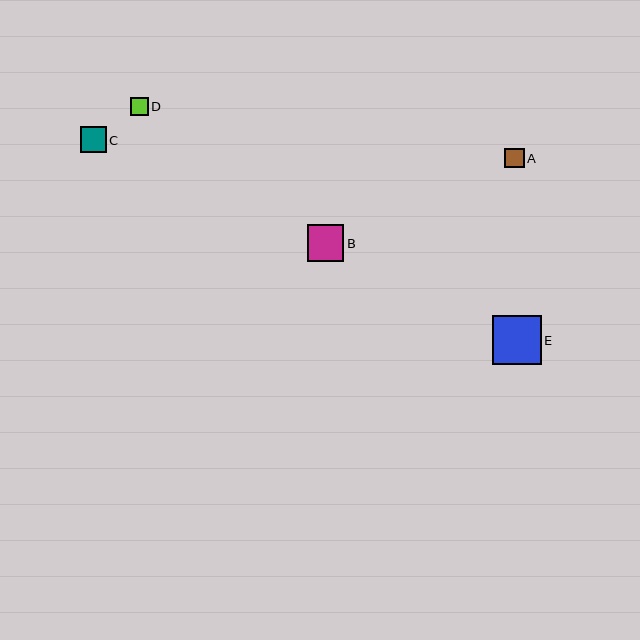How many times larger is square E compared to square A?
Square E is approximately 2.5 times the size of square A.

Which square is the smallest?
Square D is the smallest with a size of approximately 18 pixels.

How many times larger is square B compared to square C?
Square B is approximately 1.4 times the size of square C.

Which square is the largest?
Square E is the largest with a size of approximately 49 pixels.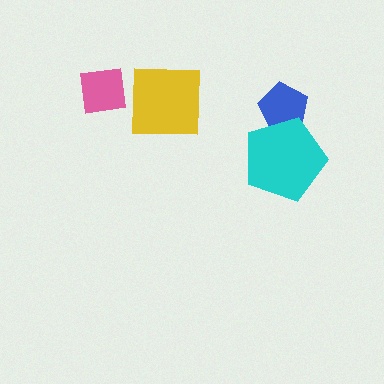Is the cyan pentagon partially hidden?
No, no other shape covers it.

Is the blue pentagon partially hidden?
Yes, it is partially covered by another shape.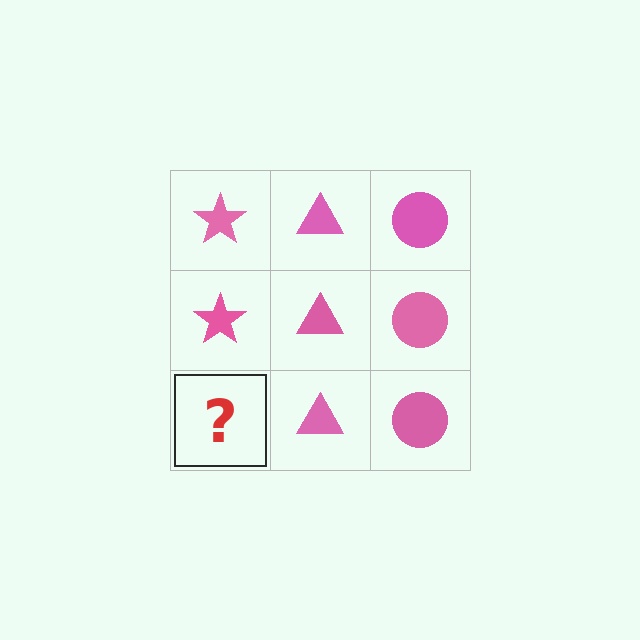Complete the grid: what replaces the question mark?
The question mark should be replaced with a pink star.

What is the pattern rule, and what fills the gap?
The rule is that each column has a consistent shape. The gap should be filled with a pink star.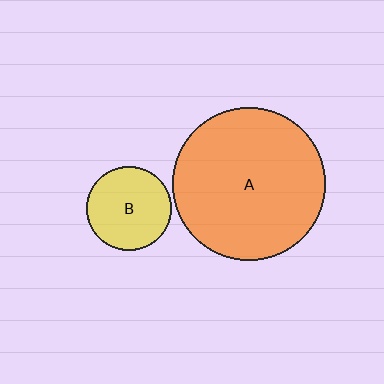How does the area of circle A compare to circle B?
Approximately 3.3 times.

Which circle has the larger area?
Circle A (orange).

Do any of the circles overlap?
No, none of the circles overlap.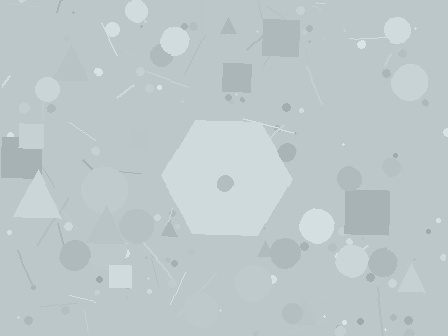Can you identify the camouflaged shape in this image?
The camouflaged shape is a hexagon.